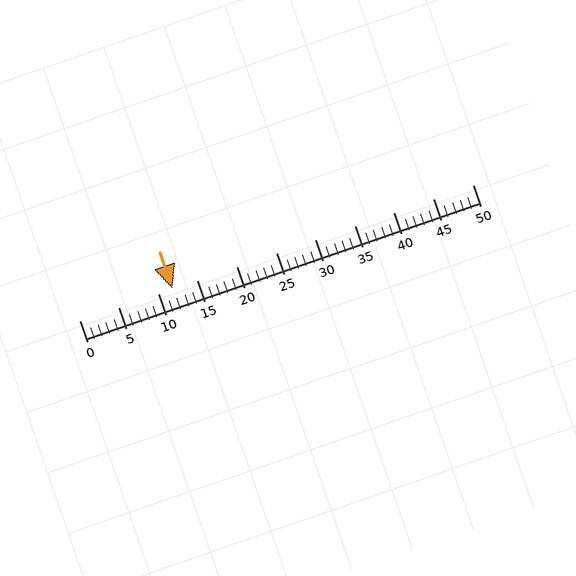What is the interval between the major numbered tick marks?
The major tick marks are spaced 5 units apart.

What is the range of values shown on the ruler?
The ruler shows values from 0 to 50.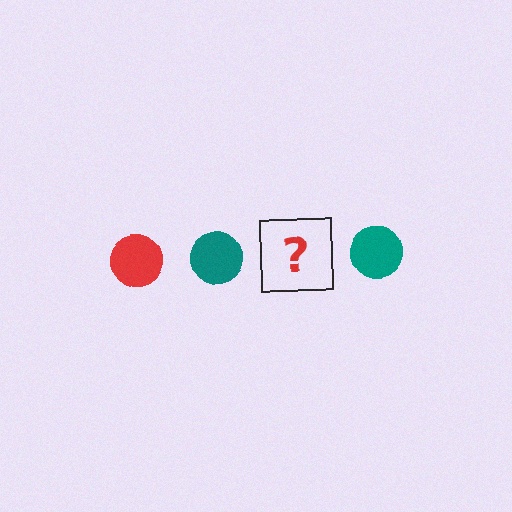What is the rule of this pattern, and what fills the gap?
The rule is that the pattern cycles through red, teal circles. The gap should be filled with a red circle.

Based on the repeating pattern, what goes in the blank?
The blank should be a red circle.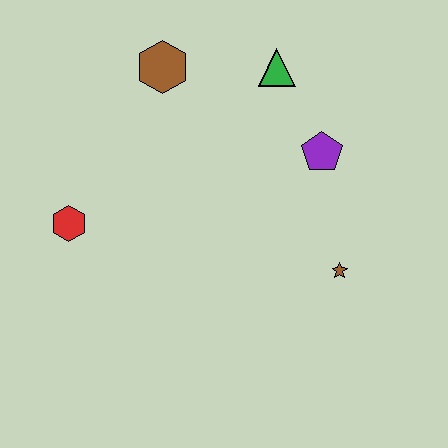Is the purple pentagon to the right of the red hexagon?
Yes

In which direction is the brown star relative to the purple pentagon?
The brown star is below the purple pentagon.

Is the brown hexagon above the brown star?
Yes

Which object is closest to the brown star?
The purple pentagon is closest to the brown star.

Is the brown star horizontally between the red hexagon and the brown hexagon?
No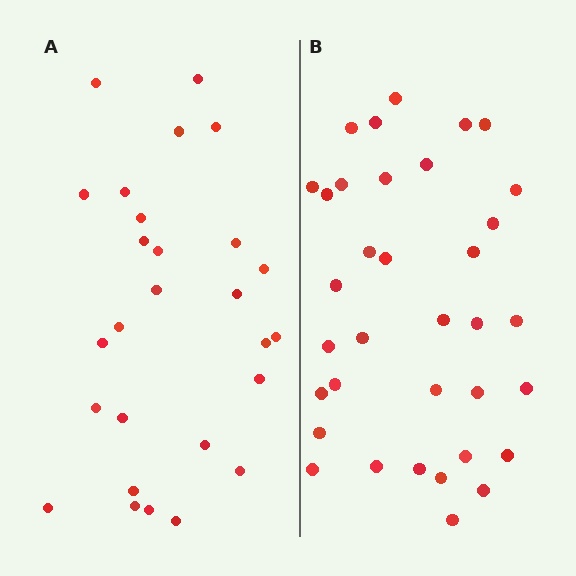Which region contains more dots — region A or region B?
Region B (the right region) has more dots.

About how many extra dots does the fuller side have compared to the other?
Region B has roughly 8 or so more dots than region A.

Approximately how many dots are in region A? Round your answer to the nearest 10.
About 30 dots. (The exact count is 27, which rounds to 30.)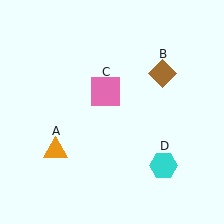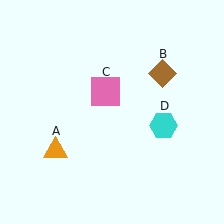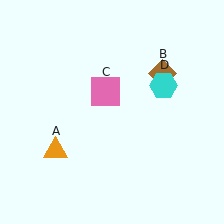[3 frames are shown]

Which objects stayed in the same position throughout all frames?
Orange triangle (object A) and brown diamond (object B) and pink square (object C) remained stationary.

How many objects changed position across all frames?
1 object changed position: cyan hexagon (object D).